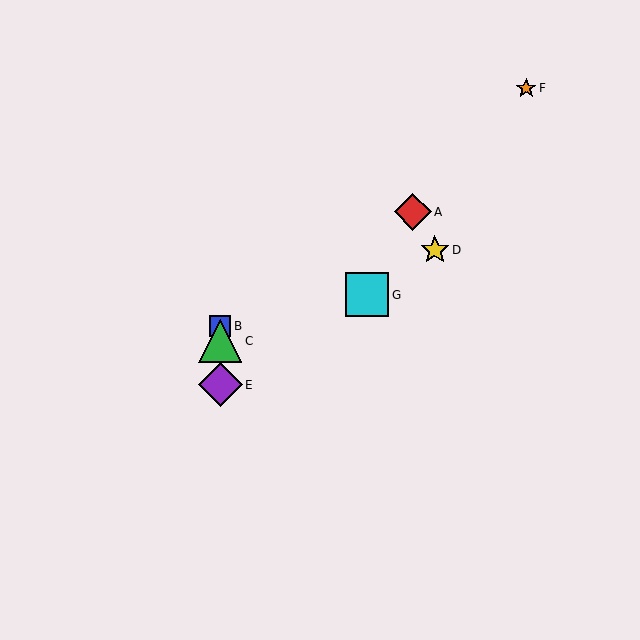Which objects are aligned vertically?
Objects B, C, E are aligned vertically.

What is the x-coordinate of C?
Object C is at x≈220.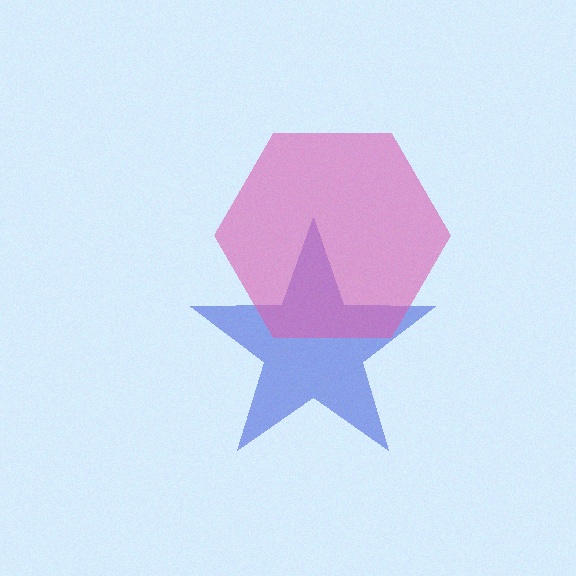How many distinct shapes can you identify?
There are 2 distinct shapes: a blue star, a pink hexagon.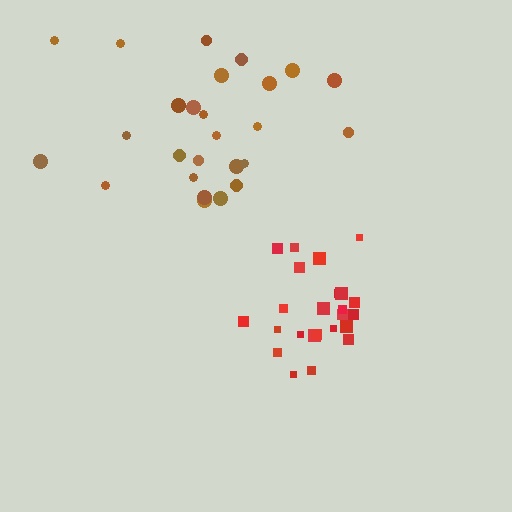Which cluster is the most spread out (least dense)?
Brown.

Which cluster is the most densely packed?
Red.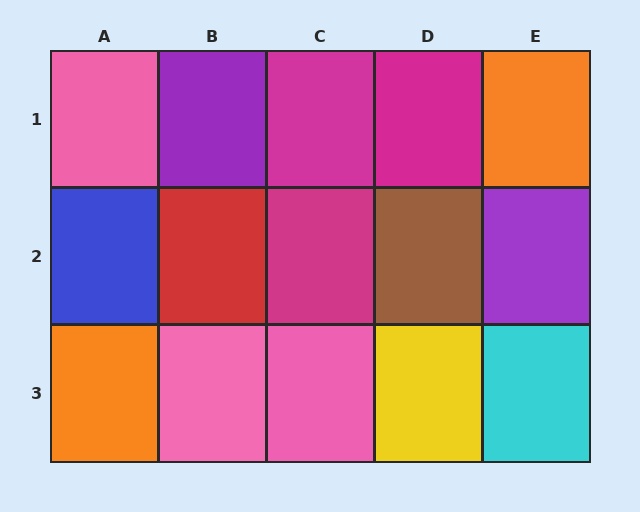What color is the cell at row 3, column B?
Pink.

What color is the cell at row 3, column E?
Cyan.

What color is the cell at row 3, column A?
Orange.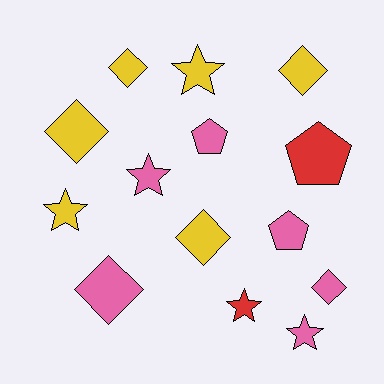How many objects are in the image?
There are 14 objects.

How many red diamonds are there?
There are no red diamonds.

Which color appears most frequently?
Yellow, with 6 objects.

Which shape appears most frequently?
Diamond, with 6 objects.